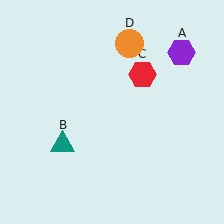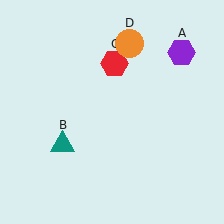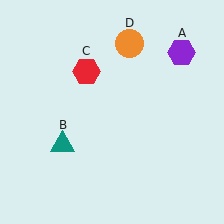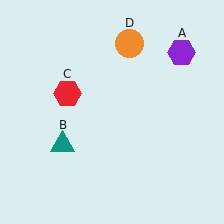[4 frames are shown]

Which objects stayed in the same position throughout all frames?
Purple hexagon (object A) and teal triangle (object B) and orange circle (object D) remained stationary.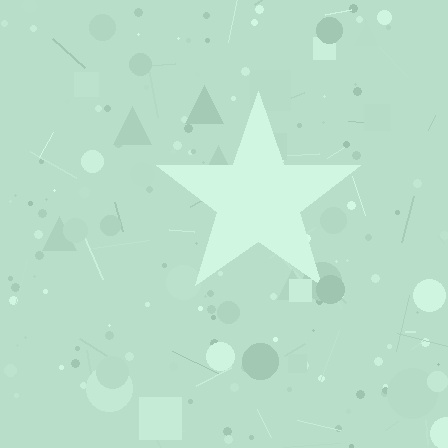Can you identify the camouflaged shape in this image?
The camouflaged shape is a star.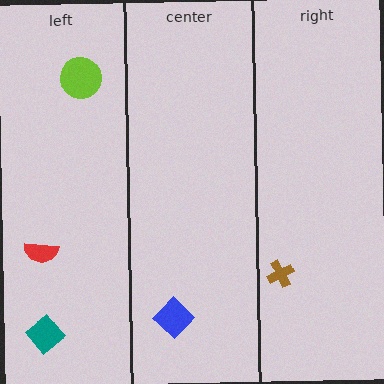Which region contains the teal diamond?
The left region.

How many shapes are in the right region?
1.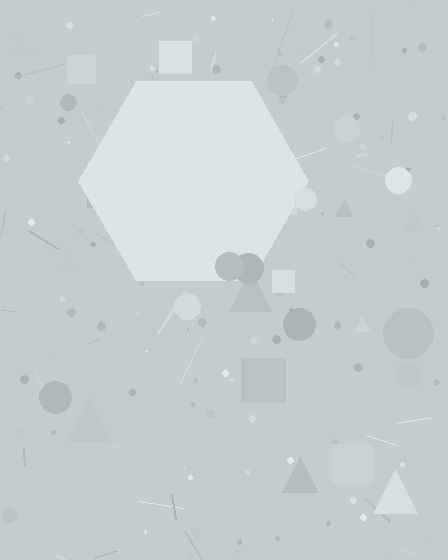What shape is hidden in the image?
A hexagon is hidden in the image.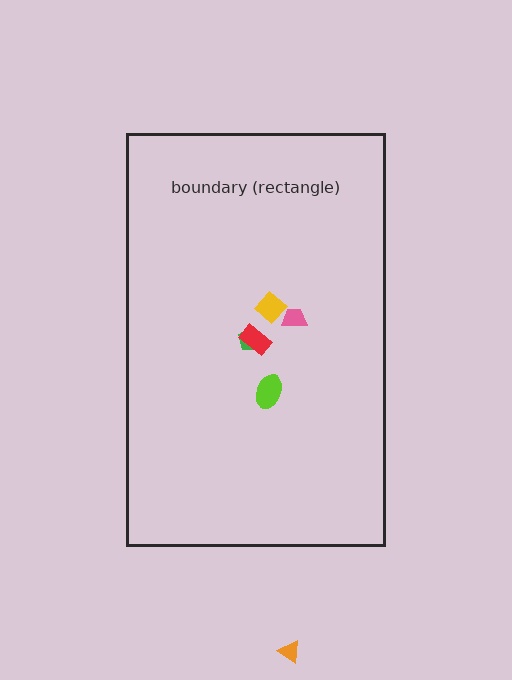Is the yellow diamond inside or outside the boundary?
Inside.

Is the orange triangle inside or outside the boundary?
Outside.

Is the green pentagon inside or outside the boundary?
Inside.